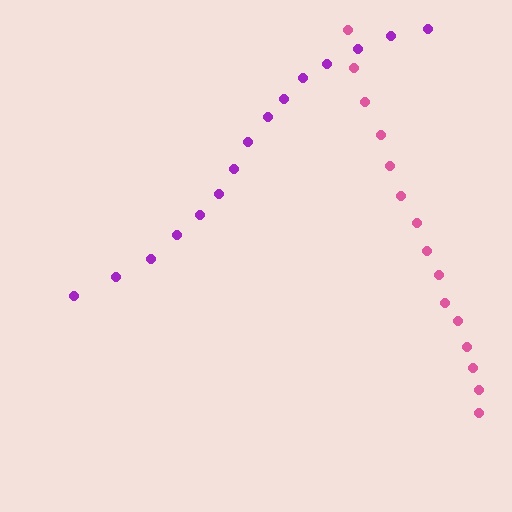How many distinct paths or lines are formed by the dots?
There are 2 distinct paths.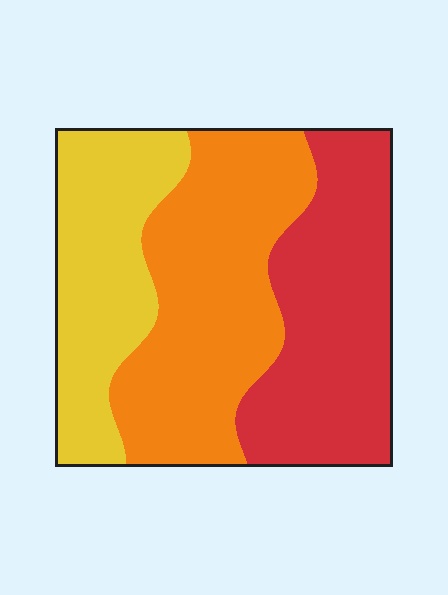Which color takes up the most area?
Orange, at roughly 40%.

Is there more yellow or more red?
Red.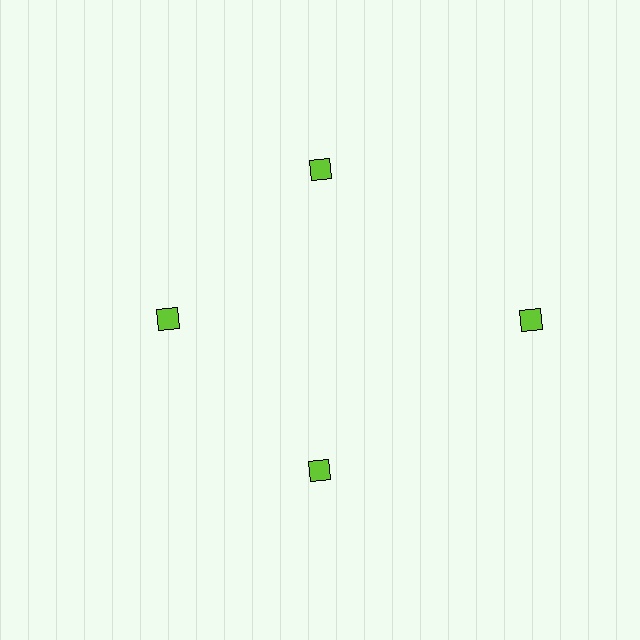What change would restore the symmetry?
The symmetry would be restored by moving it inward, back onto the ring so that all 4 diamonds sit at equal angles and equal distance from the center.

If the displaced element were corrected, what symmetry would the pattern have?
It would have 4-fold rotational symmetry — the pattern would map onto itself every 90 degrees.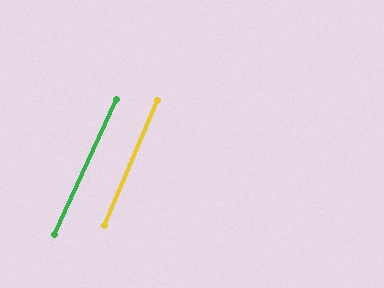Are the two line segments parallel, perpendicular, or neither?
Parallel — their directions differ by only 1.8°.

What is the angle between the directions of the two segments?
Approximately 2 degrees.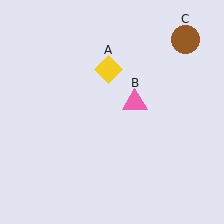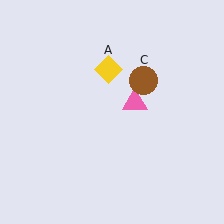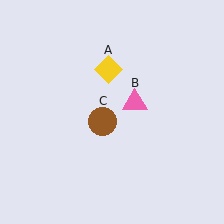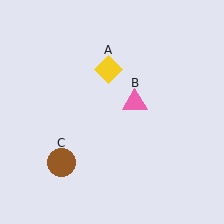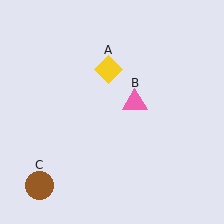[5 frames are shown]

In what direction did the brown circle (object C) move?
The brown circle (object C) moved down and to the left.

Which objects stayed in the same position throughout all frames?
Yellow diamond (object A) and pink triangle (object B) remained stationary.